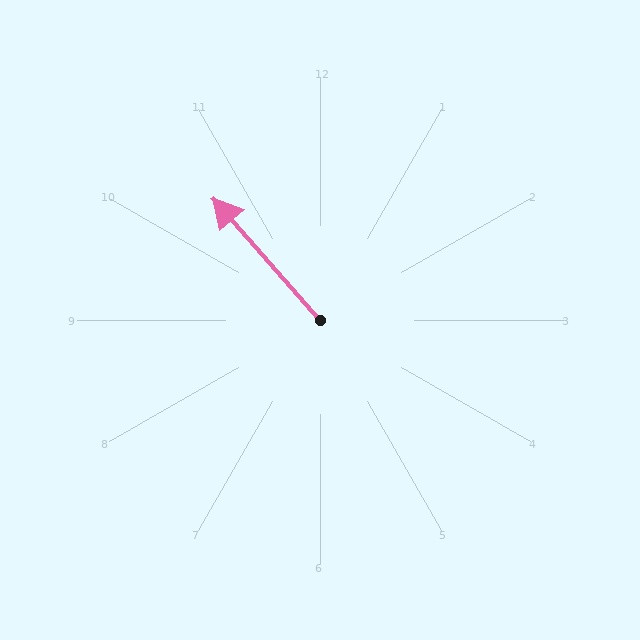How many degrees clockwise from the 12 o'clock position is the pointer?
Approximately 319 degrees.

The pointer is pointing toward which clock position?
Roughly 11 o'clock.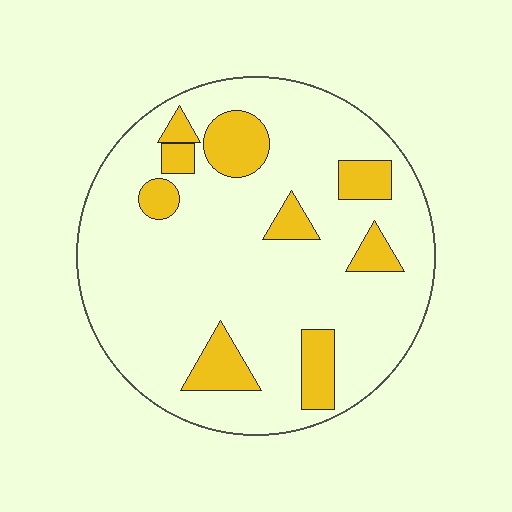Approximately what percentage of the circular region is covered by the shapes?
Approximately 20%.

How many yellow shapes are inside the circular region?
9.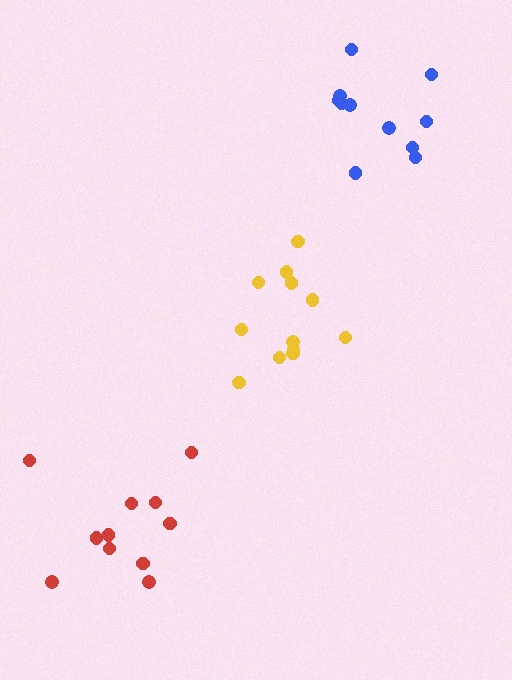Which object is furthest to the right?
The blue cluster is rightmost.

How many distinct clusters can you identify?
There are 3 distinct clusters.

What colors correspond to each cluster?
The clusters are colored: yellow, red, blue.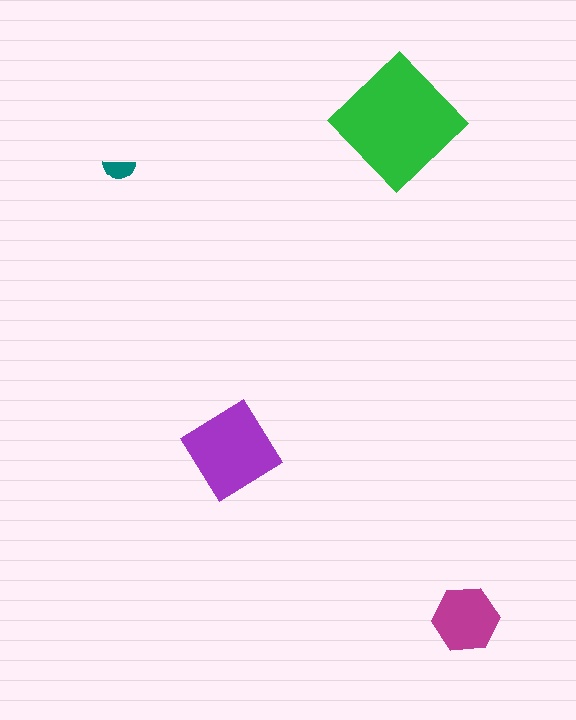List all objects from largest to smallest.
The green diamond, the purple diamond, the magenta hexagon, the teal semicircle.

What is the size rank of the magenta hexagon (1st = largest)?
3rd.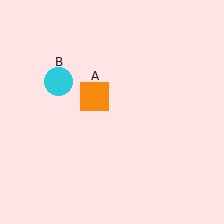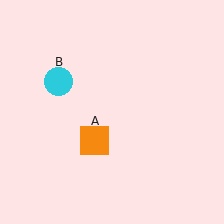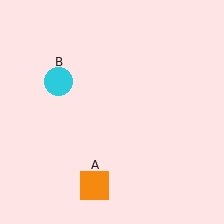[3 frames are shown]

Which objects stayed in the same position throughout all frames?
Cyan circle (object B) remained stationary.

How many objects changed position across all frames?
1 object changed position: orange square (object A).